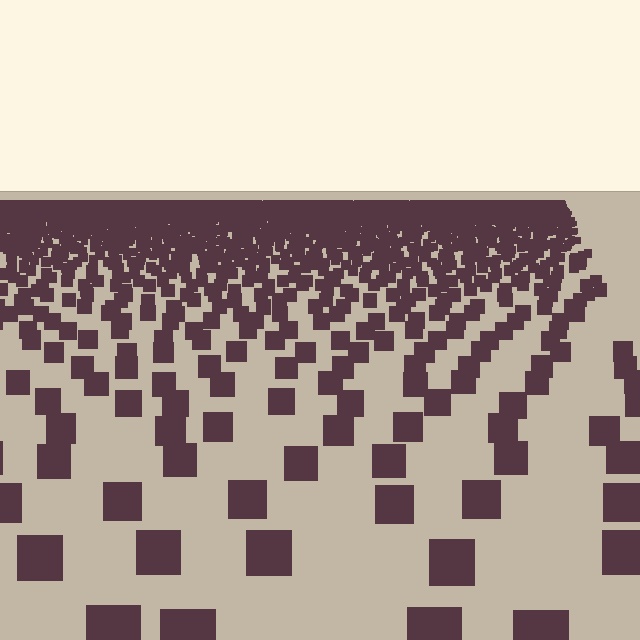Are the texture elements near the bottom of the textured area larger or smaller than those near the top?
Larger. Near the bottom, elements are closer to the viewer and appear at a bigger on-screen size.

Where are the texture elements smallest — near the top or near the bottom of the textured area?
Near the top.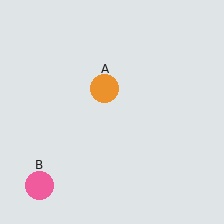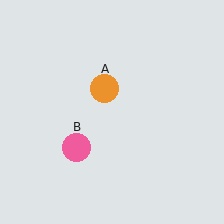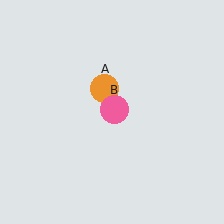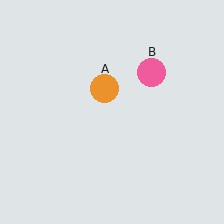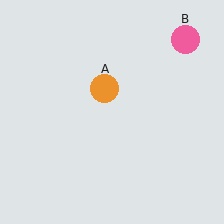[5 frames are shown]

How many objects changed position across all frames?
1 object changed position: pink circle (object B).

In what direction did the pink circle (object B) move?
The pink circle (object B) moved up and to the right.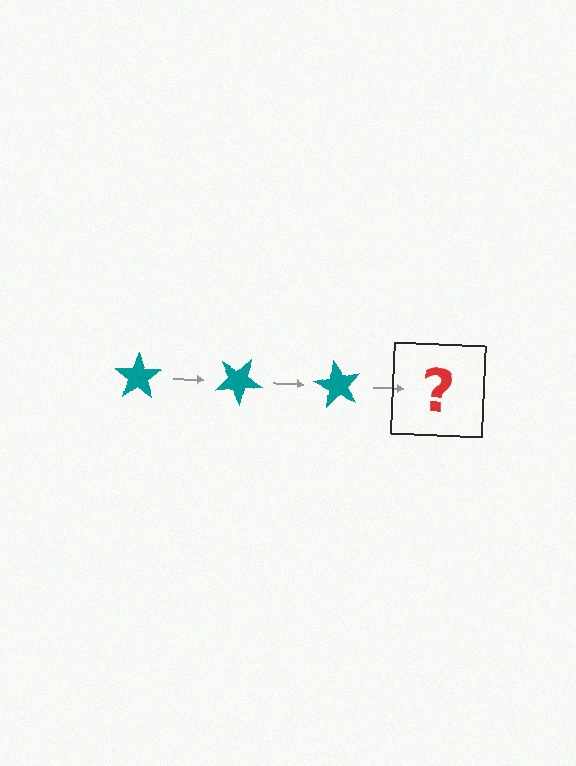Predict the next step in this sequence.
The next step is a teal star rotated 90 degrees.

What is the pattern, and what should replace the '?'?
The pattern is that the star rotates 30 degrees each step. The '?' should be a teal star rotated 90 degrees.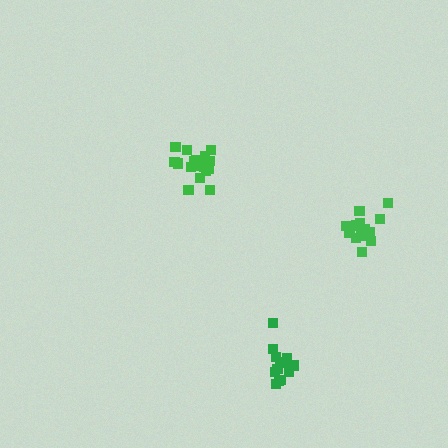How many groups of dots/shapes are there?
There are 3 groups.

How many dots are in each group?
Group 1: 14 dots, Group 2: 17 dots, Group 3: 13 dots (44 total).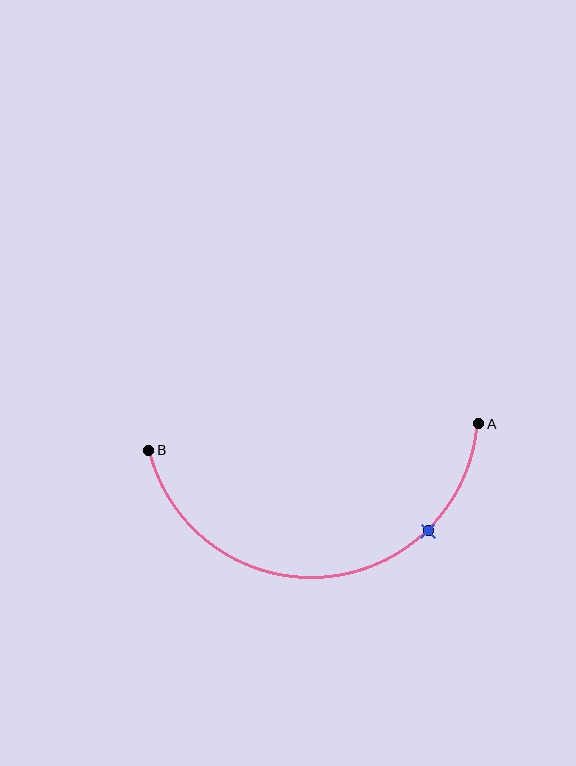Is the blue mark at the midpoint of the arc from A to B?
No. The blue mark lies on the arc but is closer to endpoint A. The arc midpoint would be at the point on the curve equidistant along the arc from both A and B.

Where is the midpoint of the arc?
The arc midpoint is the point on the curve farthest from the straight line joining A and B. It sits below that line.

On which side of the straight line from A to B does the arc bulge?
The arc bulges below the straight line connecting A and B.